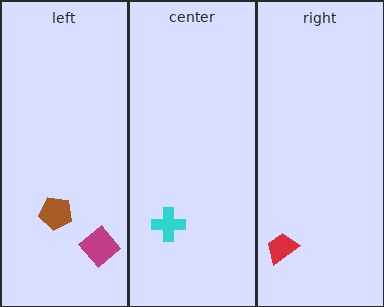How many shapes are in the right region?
1.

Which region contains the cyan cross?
The center region.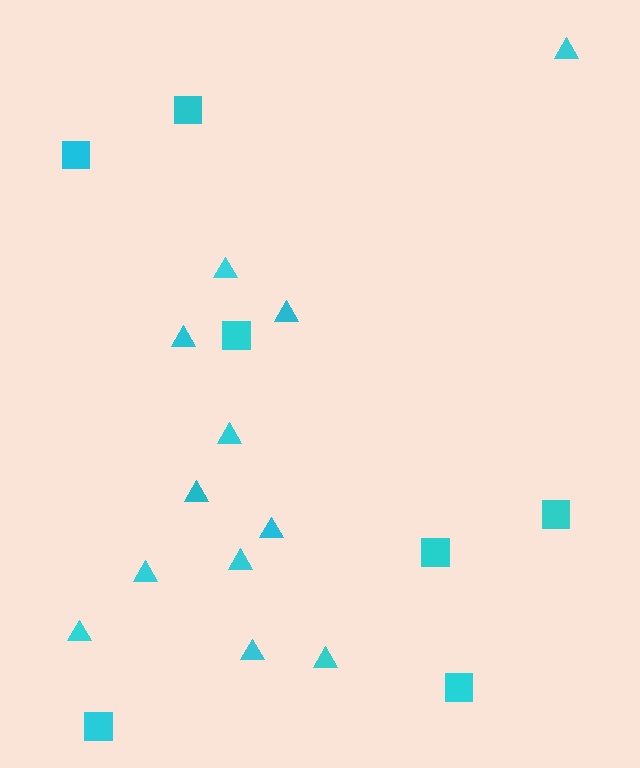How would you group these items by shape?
There are 2 groups: one group of triangles (12) and one group of squares (7).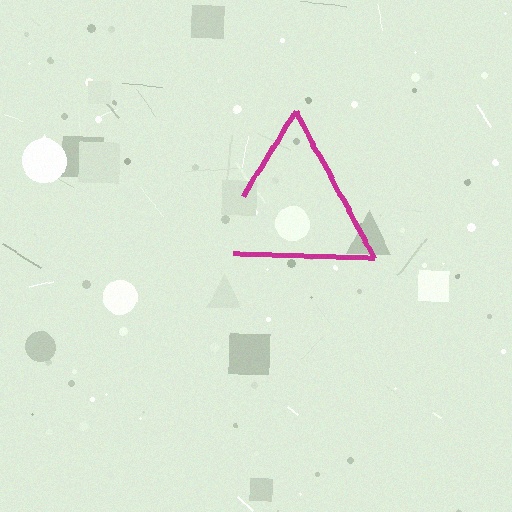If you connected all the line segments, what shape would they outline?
They would outline a triangle.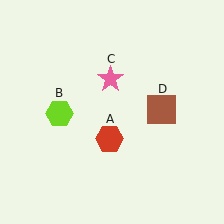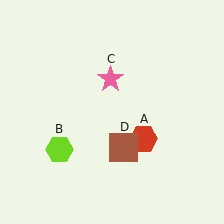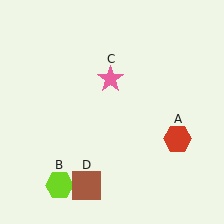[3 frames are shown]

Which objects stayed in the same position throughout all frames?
Pink star (object C) remained stationary.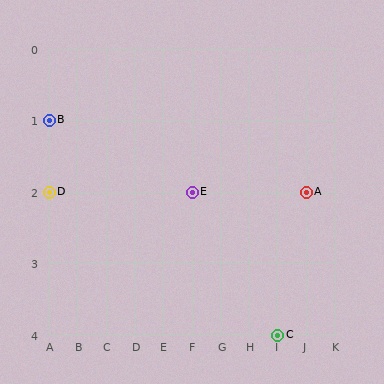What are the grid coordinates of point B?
Point B is at grid coordinates (A, 1).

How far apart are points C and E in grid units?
Points C and E are 3 columns and 2 rows apart (about 3.6 grid units diagonally).